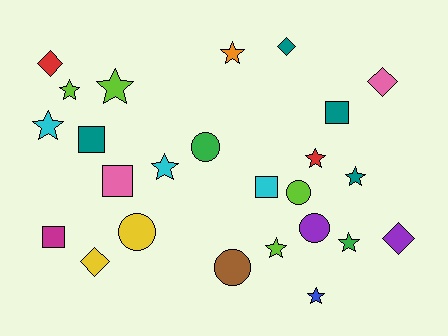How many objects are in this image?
There are 25 objects.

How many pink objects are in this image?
There are 2 pink objects.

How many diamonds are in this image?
There are 5 diamonds.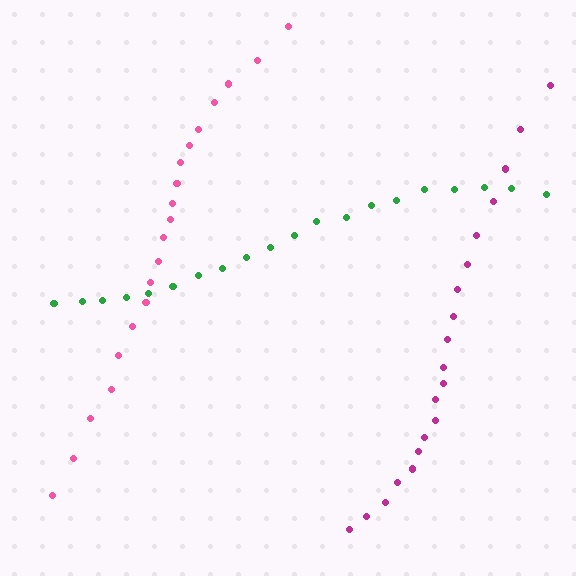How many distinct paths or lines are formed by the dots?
There are 3 distinct paths.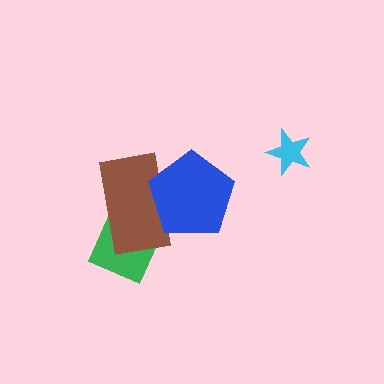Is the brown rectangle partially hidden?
Yes, it is partially covered by another shape.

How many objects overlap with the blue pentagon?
1 object overlaps with the blue pentagon.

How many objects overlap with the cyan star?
0 objects overlap with the cyan star.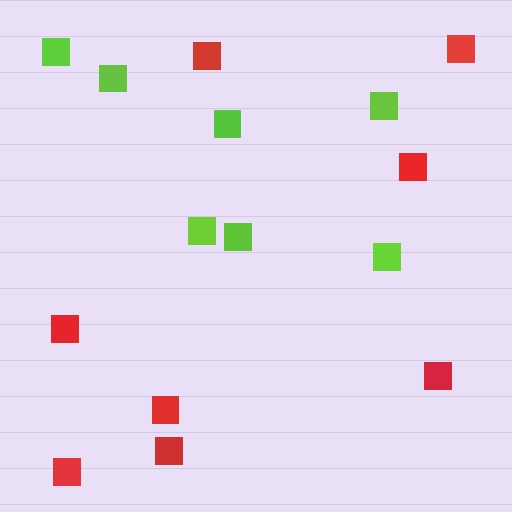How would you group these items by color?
There are 2 groups: one group of red squares (8) and one group of lime squares (7).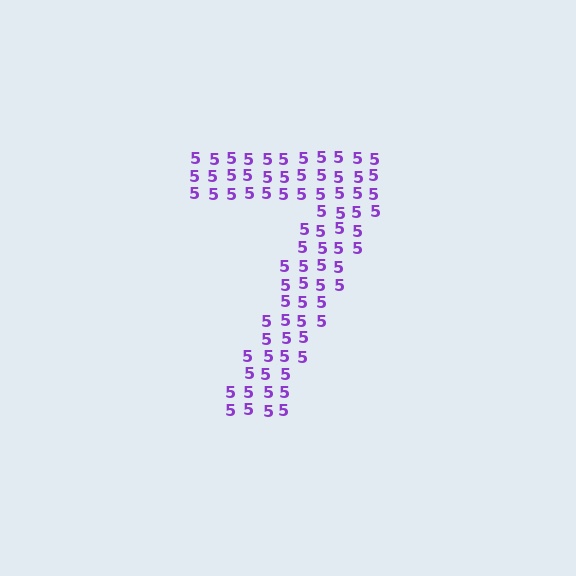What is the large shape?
The large shape is the digit 7.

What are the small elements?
The small elements are digit 5's.